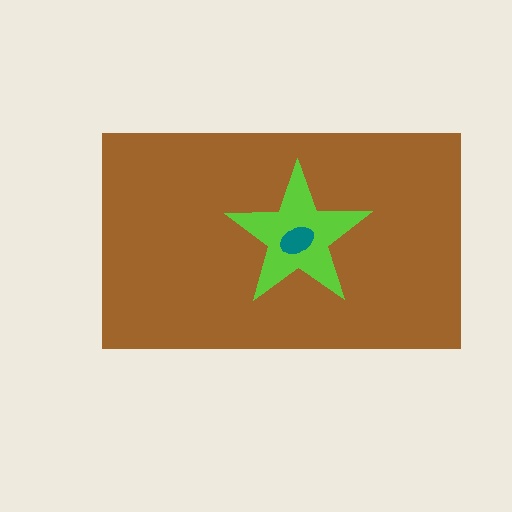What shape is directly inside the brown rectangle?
The lime star.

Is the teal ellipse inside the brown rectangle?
Yes.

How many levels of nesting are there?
3.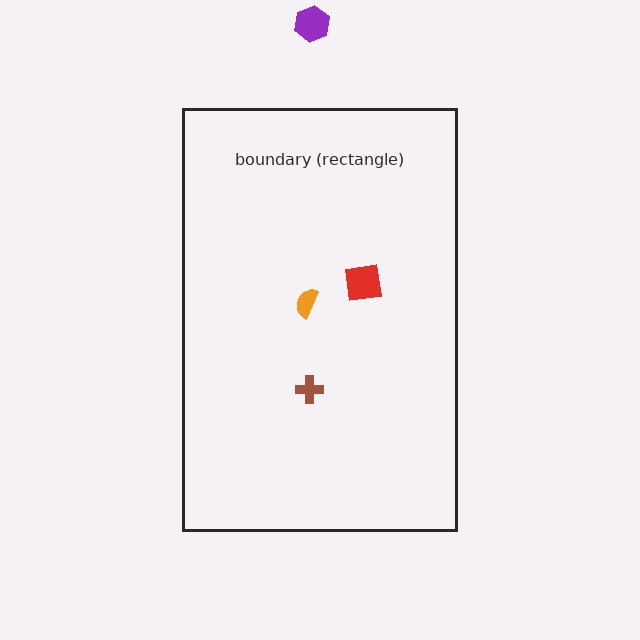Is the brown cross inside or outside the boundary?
Inside.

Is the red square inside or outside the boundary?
Inside.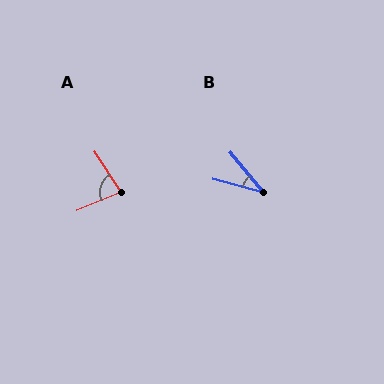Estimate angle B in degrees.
Approximately 36 degrees.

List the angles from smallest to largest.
B (36°), A (79°).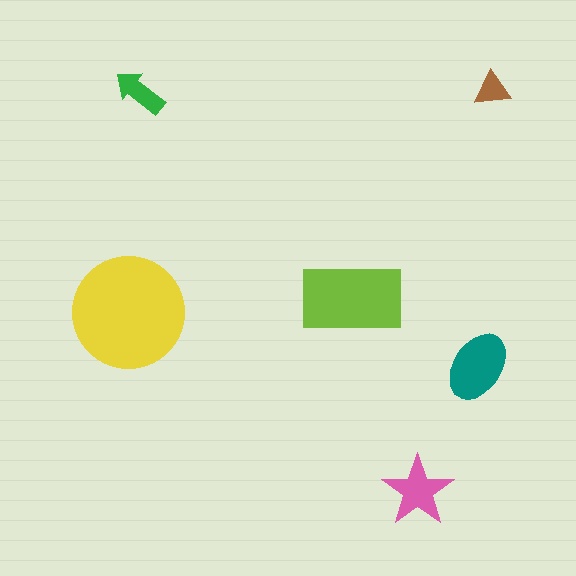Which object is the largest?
The yellow circle.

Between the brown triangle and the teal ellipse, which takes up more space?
The teal ellipse.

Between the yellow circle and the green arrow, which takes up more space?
The yellow circle.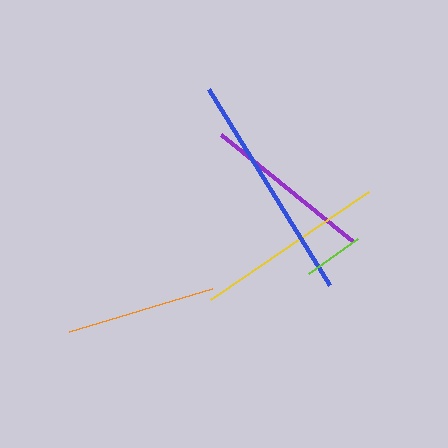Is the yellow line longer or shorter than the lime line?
The yellow line is longer than the lime line.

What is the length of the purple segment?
The purple segment is approximately 170 pixels long.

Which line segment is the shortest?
The lime line is the shortest at approximately 60 pixels.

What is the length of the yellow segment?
The yellow segment is approximately 191 pixels long.